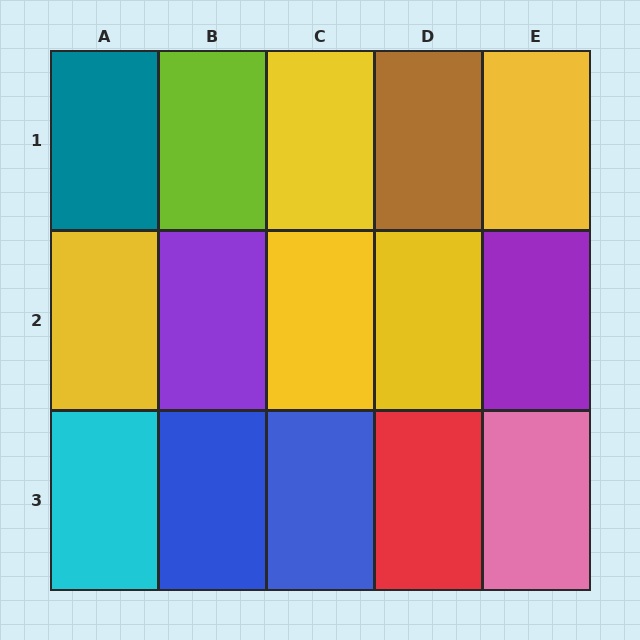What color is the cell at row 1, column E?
Yellow.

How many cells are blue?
2 cells are blue.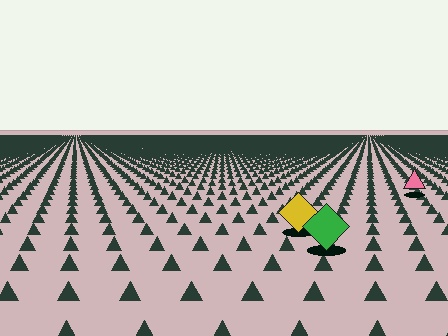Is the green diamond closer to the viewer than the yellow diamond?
Yes. The green diamond is closer — you can tell from the texture gradient: the ground texture is coarser near it.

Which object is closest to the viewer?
The green diamond is closest. The texture marks near it are larger and more spread out.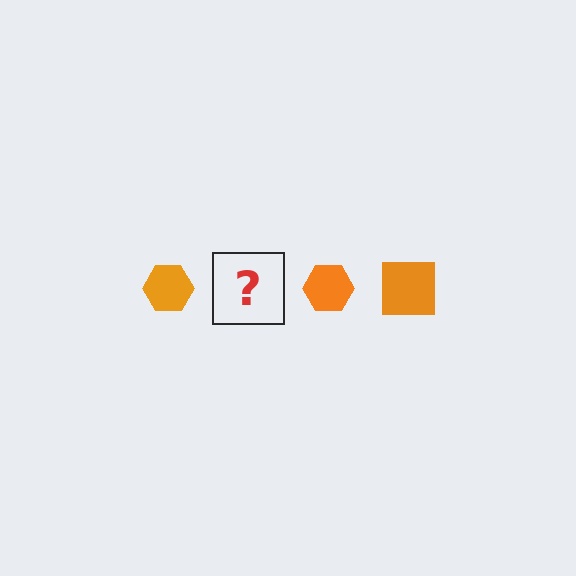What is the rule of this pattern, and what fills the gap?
The rule is that the pattern cycles through hexagon, square shapes in orange. The gap should be filled with an orange square.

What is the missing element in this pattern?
The missing element is an orange square.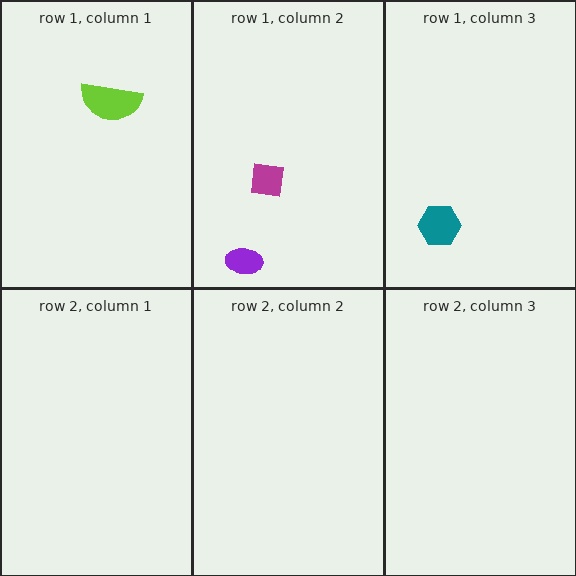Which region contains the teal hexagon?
The row 1, column 3 region.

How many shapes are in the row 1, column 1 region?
1.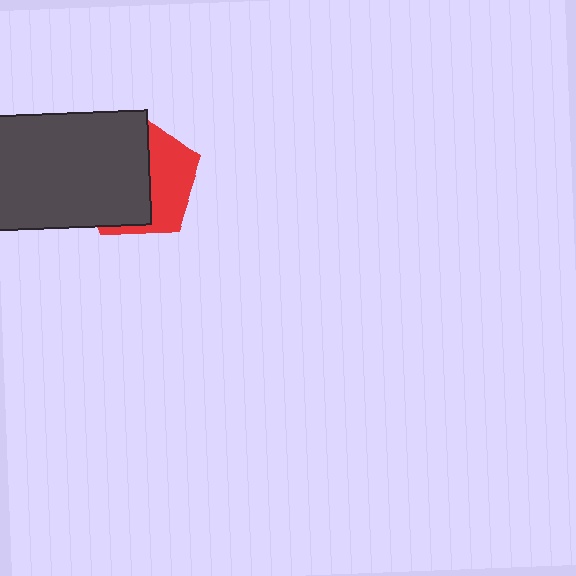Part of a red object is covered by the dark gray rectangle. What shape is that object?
It is a pentagon.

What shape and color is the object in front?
The object in front is a dark gray rectangle.